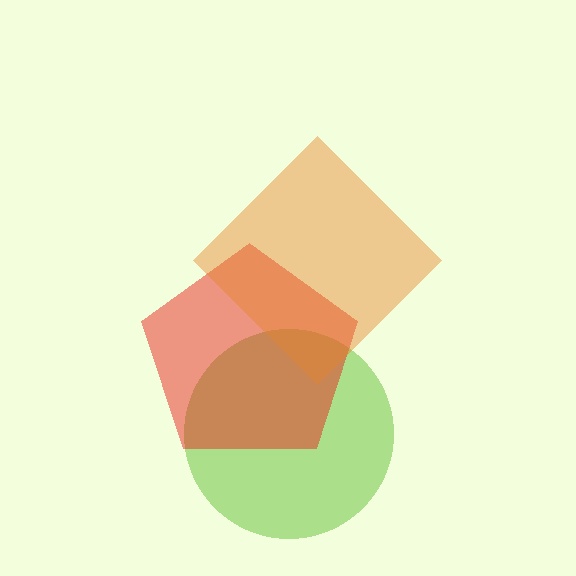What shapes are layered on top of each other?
The layered shapes are: a lime circle, a red pentagon, an orange diamond.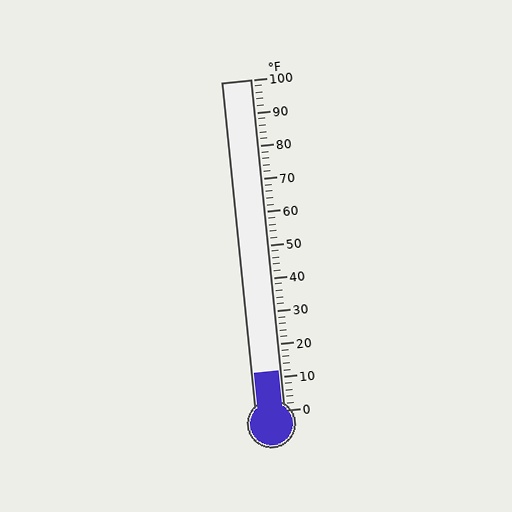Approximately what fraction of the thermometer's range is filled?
The thermometer is filled to approximately 10% of its range.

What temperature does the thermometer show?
The thermometer shows approximately 12°F.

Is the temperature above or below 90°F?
The temperature is below 90°F.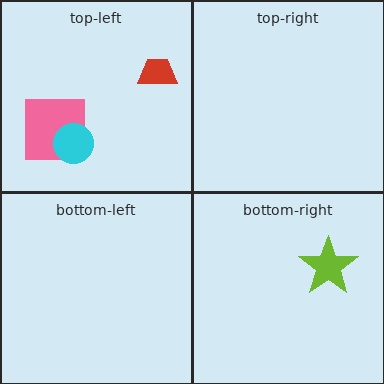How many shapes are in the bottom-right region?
1.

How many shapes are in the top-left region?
3.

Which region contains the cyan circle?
The top-left region.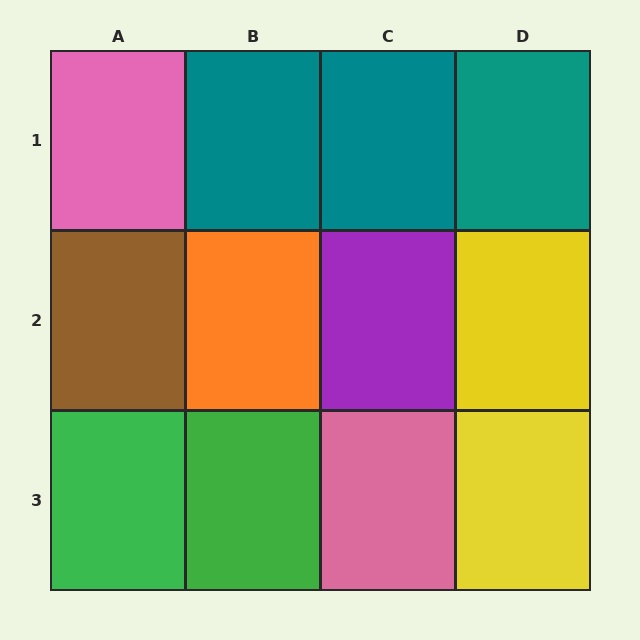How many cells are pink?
2 cells are pink.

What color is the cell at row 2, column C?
Purple.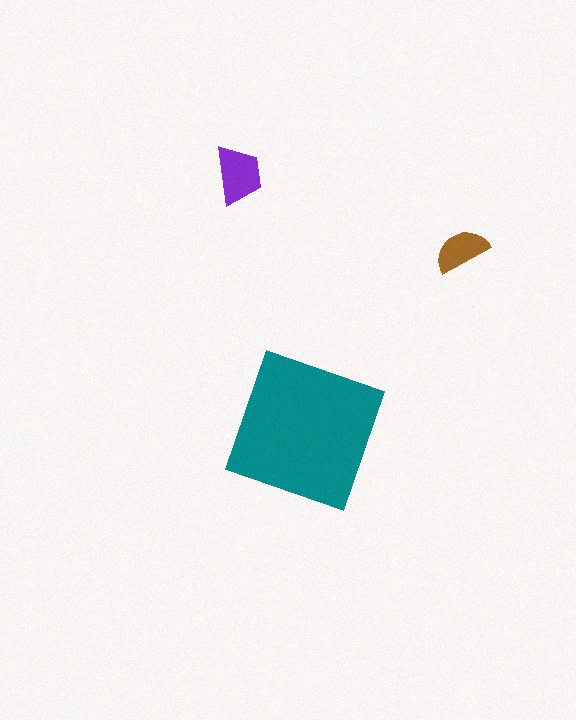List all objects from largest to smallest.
The teal square, the purple trapezoid, the brown semicircle.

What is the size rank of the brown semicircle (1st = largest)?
3rd.